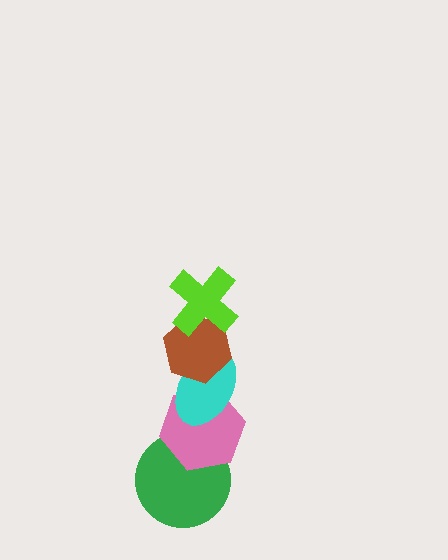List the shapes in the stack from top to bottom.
From top to bottom: the lime cross, the brown hexagon, the cyan ellipse, the pink hexagon, the green circle.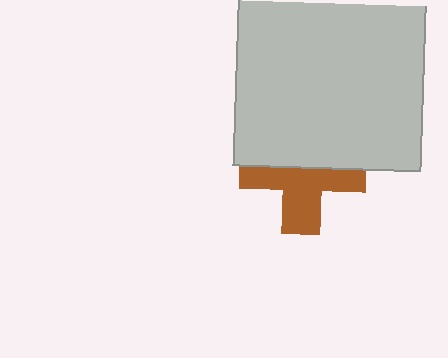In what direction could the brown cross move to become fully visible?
The brown cross could move down. That would shift it out from behind the light gray square entirely.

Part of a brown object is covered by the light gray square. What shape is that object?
It is a cross.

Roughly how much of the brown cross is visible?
About half of it is visible (roughly 55%).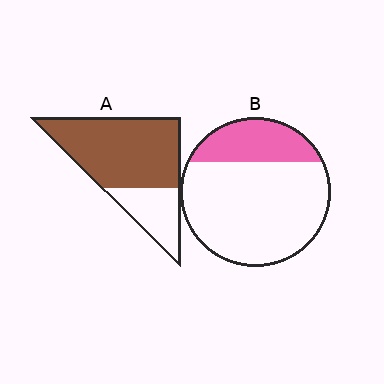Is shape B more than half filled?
No.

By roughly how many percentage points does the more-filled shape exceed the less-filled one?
By roughly 45 percentage points (A over B).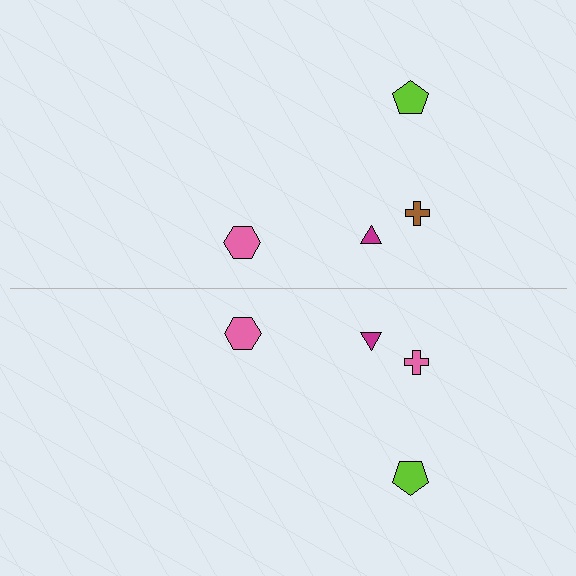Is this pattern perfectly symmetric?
No, the pattern is not perfectly symmetric. The pink cross on the bottom side breaks the symmetry — its mirror counterpart is brown.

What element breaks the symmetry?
The pink cross on the bottom side breaks the symmetry — its mirror counterpart is brown.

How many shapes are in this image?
There are 8 shapes in this image.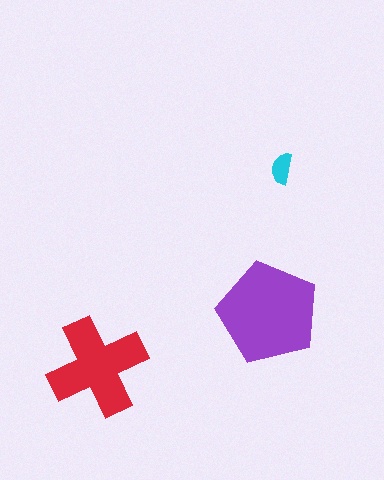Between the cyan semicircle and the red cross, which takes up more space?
The red cross.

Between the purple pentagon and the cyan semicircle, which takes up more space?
The purple pentagon.